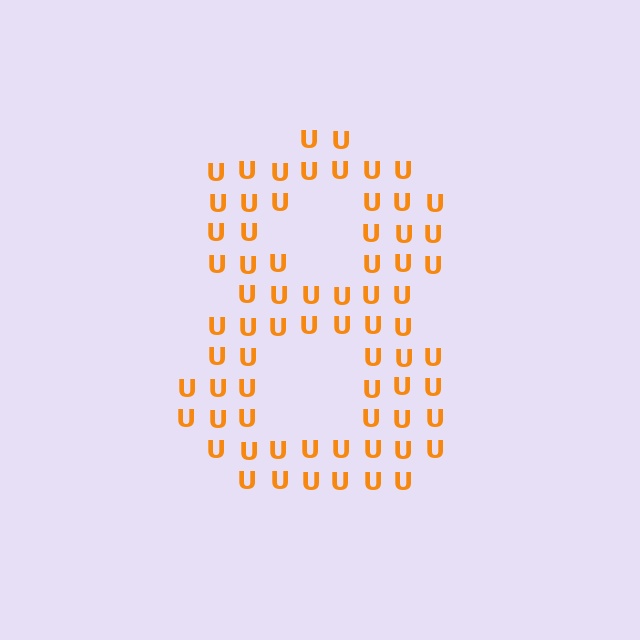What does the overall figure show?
The overall figure shows the digit 8.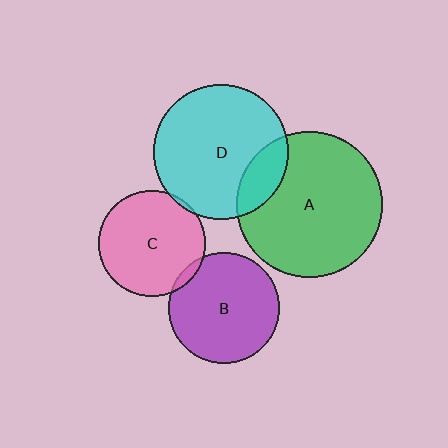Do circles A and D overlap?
Yes.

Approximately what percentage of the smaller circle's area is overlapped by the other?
Approximately 15%.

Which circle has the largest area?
Circle A (green).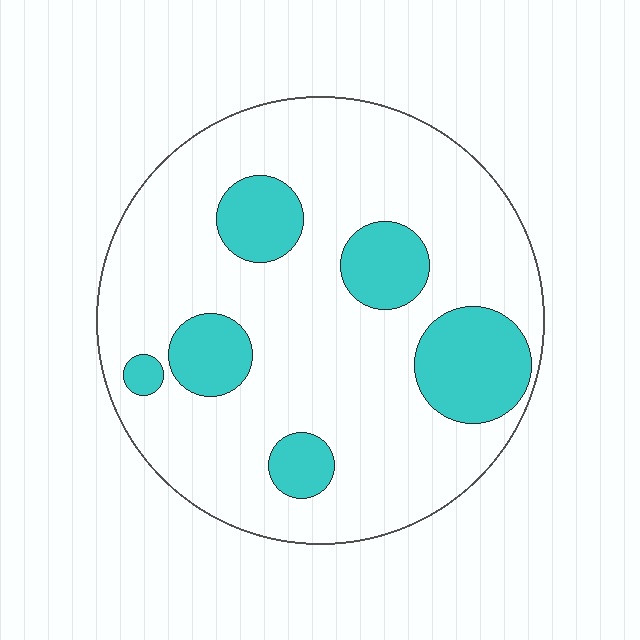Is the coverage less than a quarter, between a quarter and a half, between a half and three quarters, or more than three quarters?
Less than a quarter.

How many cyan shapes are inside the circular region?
6.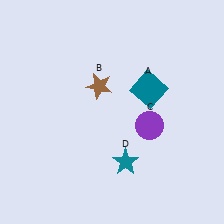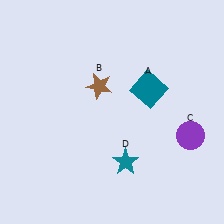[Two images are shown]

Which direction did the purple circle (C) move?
The purple circle (C) moved right.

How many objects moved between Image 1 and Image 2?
1 object moved between the two images.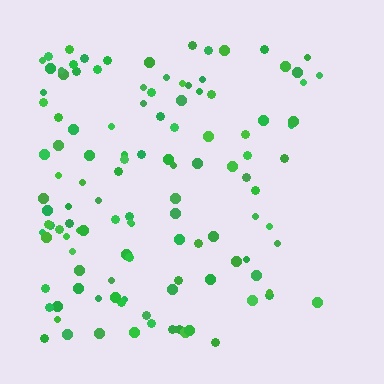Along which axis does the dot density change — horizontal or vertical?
Horizontal.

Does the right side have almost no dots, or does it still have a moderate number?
Still a moderate number, just noticeably fewer than the left.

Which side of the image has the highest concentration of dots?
The left.